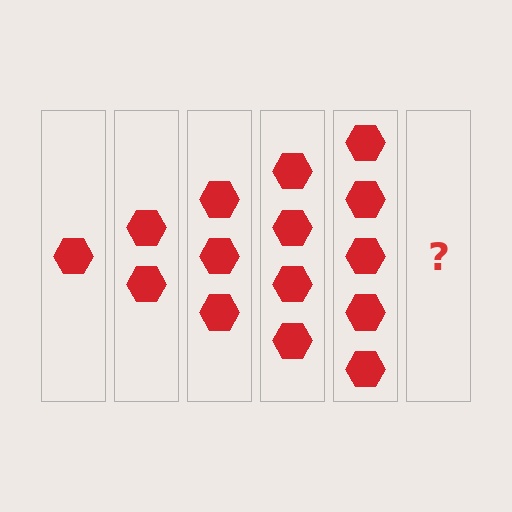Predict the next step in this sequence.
The next step is 6 hexagons.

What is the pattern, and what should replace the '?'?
The pattern is that each step adds one more hexagon. The '?' should be 6 hexagons.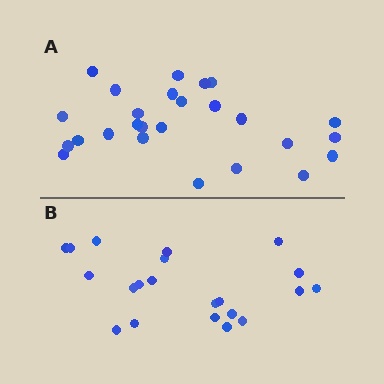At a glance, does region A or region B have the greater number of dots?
Region A (the top region) has more dots.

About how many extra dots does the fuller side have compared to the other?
Region A has about 5 more dots than region B.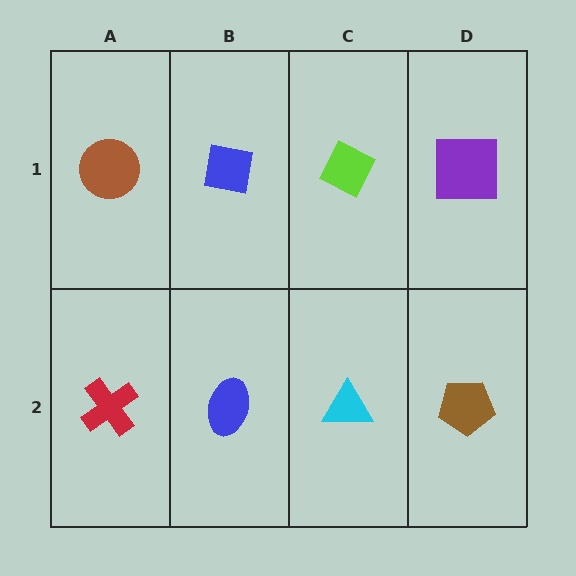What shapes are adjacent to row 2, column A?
A brown circle (row 1, column A), a blue ellipse (row 2, column B).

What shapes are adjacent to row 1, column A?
A red cross (row 2, column A), a blue square (row 1, column B).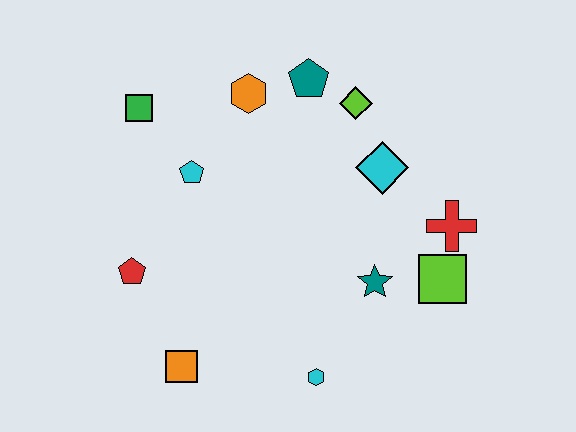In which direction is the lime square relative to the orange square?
The lime square is to the right of the orange square.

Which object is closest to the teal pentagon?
The lime diamond is closest to the teal pentagon.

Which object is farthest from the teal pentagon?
The orange square is farthest from the teal pentagon.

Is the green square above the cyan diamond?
Yes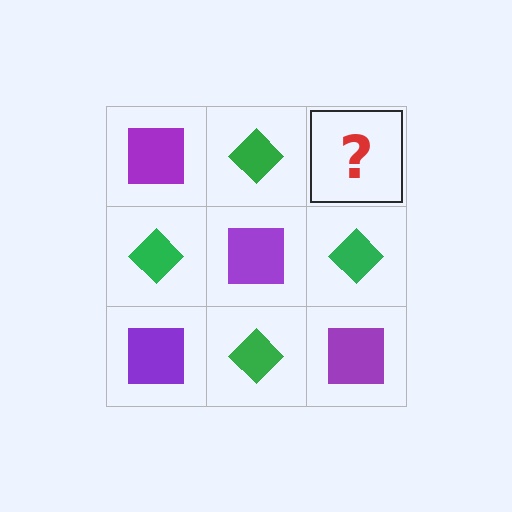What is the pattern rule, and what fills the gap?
The rule is that it alternates purple square and green diamond in a checkerboard pattern. The gap should be filled with a purple square.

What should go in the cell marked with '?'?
The missing cell should contain a purple square.